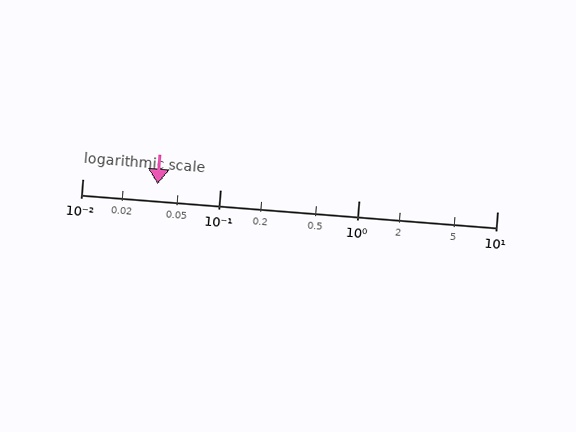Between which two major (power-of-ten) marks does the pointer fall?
The pointer is between 0.01 and 0.1.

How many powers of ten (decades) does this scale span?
The scale spans 3 decades, from 0.01 to 10.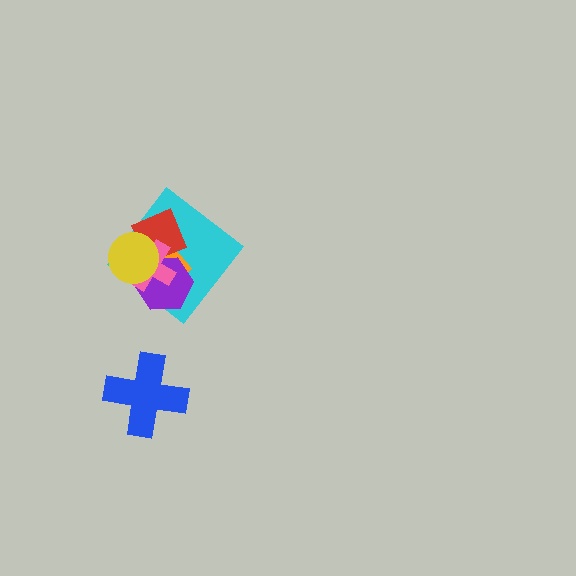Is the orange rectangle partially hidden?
Yes, it is partially covered by another shape.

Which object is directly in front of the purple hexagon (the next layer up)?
The pink cross is directly in front of the purple hexagon.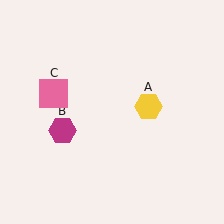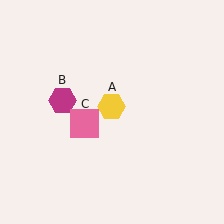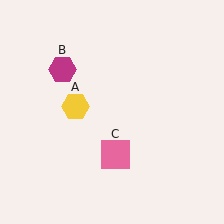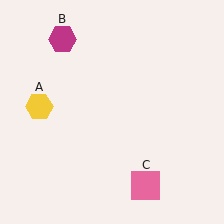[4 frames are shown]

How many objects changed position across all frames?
3 objects changed position: yellow hexagon (object A), magenta hexagon (object B), pink square (object C).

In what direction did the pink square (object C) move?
The pink square (object C) moved down and to the right.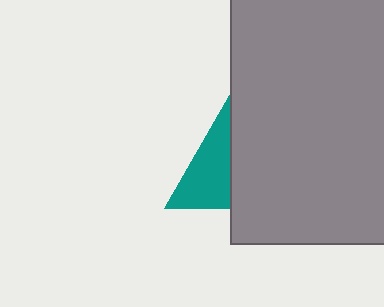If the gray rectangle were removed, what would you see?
You would see the complete teal triangle.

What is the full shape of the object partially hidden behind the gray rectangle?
The partially hidden object is a teal triangle.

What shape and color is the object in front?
The object in front is a gray rectangle.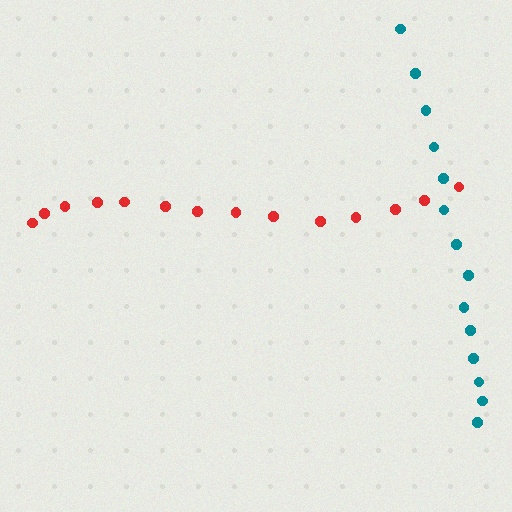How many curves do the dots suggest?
There are 2 distinct paths.